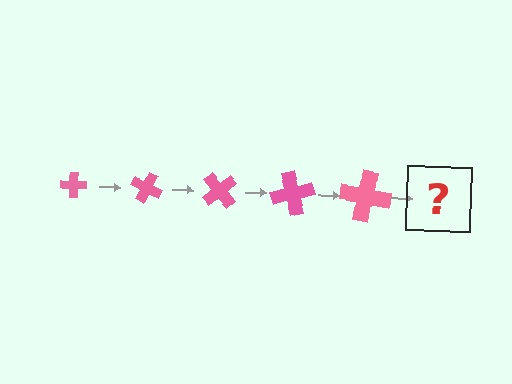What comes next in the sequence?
The next element should be a cross, larger than the previous one and rotated 125 degrees from the start.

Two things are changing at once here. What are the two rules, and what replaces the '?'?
The two rules are that the cross grows larger each step and it rotates 25 degrees each step. The '?' should be a cross, larger than the previous one and rotated 125 degrees from the start.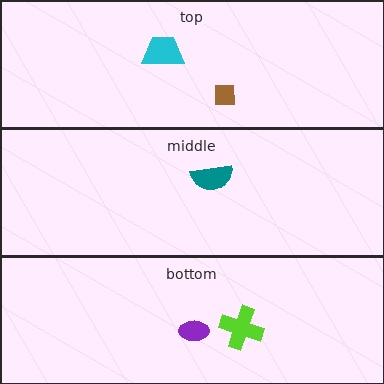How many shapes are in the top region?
2.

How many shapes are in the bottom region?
2.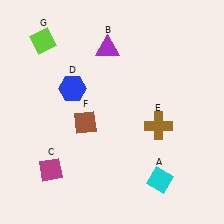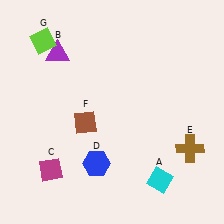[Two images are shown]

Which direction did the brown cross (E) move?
The brown cross (E) moved right.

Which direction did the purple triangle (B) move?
The purple triangle (B) moved left.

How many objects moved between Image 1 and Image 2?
3 objects moved between the two images.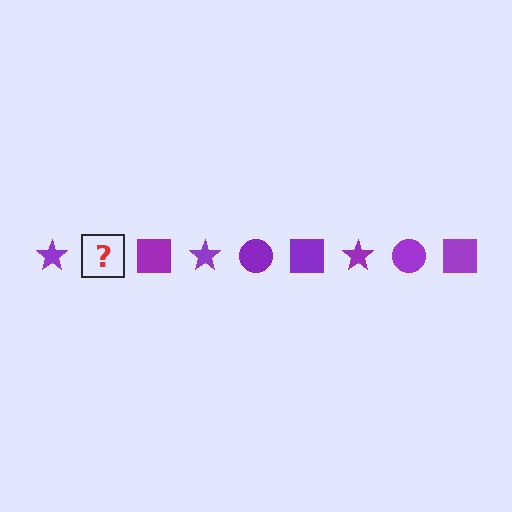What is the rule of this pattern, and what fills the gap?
The rule is that the pattern cycles through star, circle, square shapes in purple. The gap should be filled with a purple circle.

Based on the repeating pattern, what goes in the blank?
The blank should be a purple circle.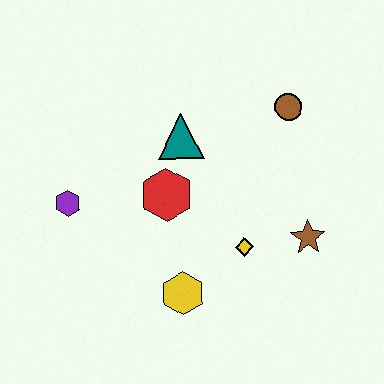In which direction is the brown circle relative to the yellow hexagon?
The brown circle is above the yellow hexagon.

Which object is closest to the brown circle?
The teal triangle is closest to the brown circle.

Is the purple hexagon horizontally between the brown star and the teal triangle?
No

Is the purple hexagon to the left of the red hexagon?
Yes